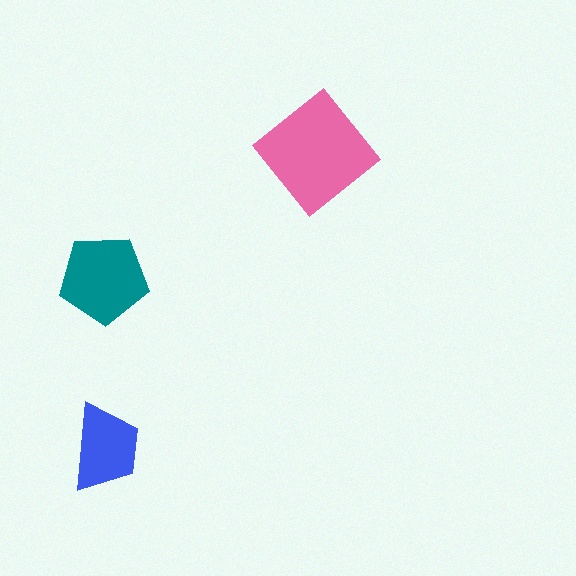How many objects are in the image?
There are 3 objects in the image.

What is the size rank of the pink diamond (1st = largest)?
1st.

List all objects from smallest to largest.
The blue trapezoid, the teal pentagon, the pink diamond.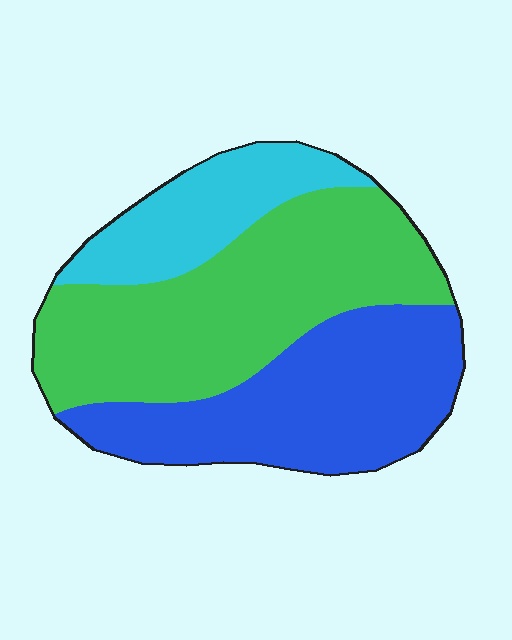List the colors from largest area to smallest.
From largest to smallest: green, blue, cyan.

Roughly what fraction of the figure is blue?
Blue takes up about three eighths (3/8) of the figure.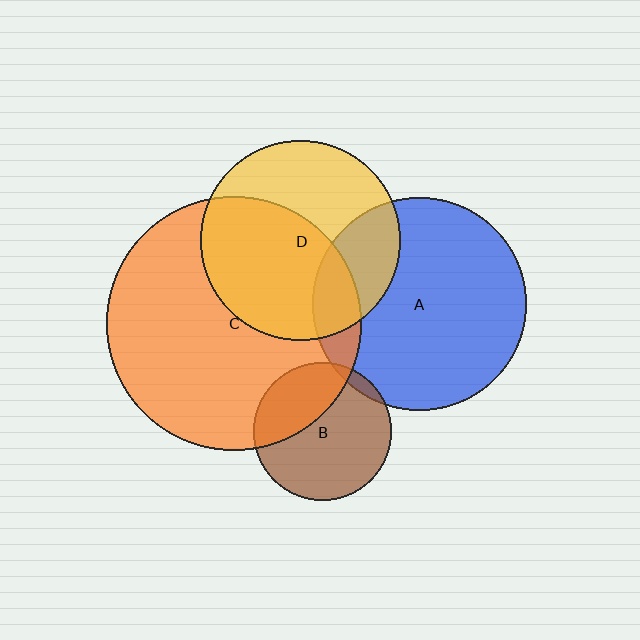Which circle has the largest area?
Circle C (orange).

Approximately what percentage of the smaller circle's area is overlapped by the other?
Approximately 15%.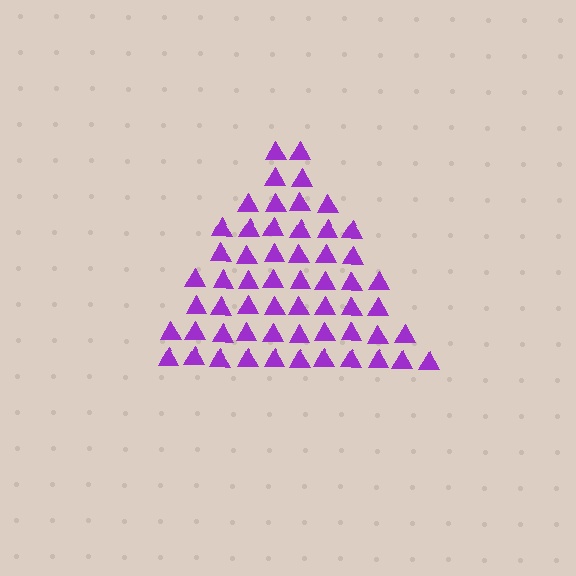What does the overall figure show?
The overall figure shows a triangle.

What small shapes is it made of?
It is made of small triangles.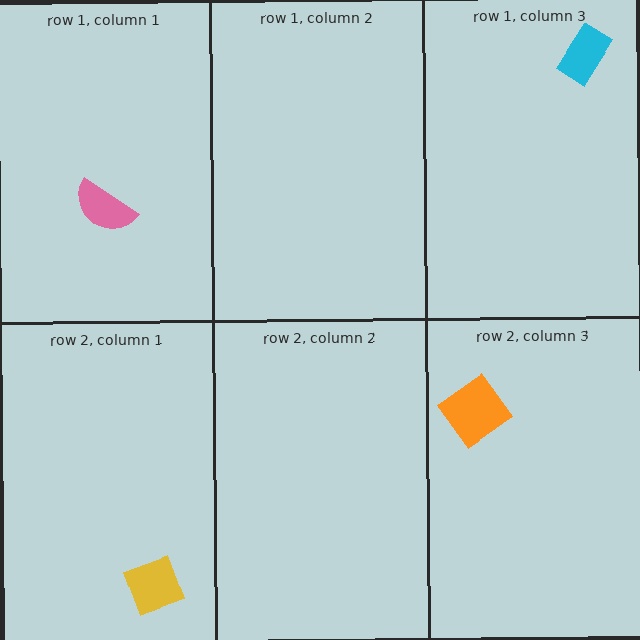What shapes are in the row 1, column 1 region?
The pink semicircle.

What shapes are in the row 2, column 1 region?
The yellow diamond.